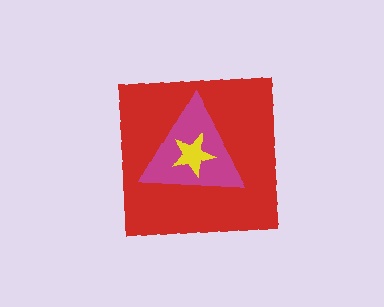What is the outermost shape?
The red square.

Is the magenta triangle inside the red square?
Yes.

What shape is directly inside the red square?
The magenta triangle.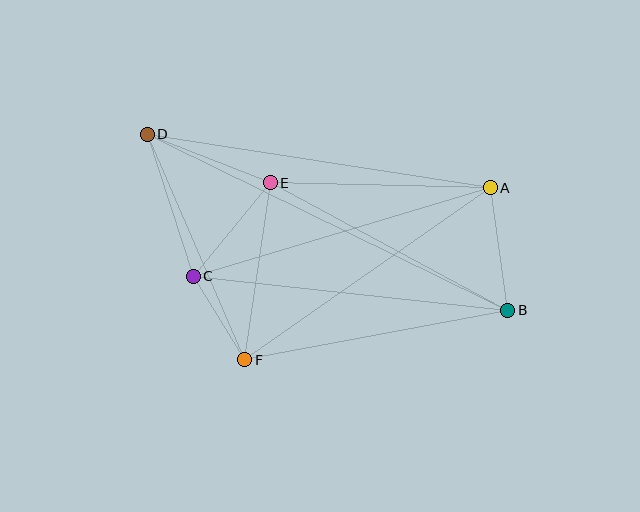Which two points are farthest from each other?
Points B and D are farthest from each other.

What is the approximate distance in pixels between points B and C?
The distance between B and C is approximately 316 pixels.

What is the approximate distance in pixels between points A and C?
The distance between A and C is approximately 310 pixels.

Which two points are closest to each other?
Points C and F are closest to each other.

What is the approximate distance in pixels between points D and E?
The distance between D and E is approximately 132 pixels.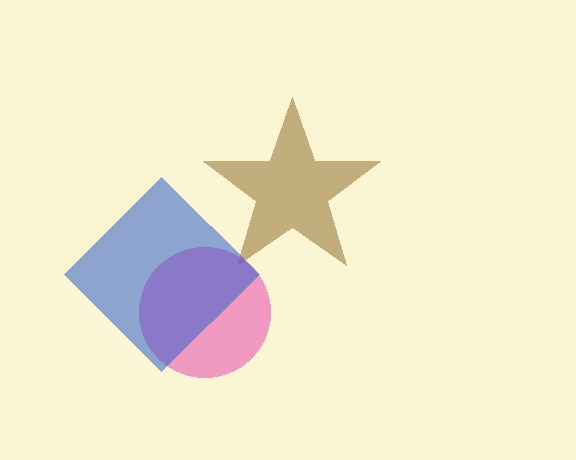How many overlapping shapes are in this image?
There are 3 overlapping shapes in the image.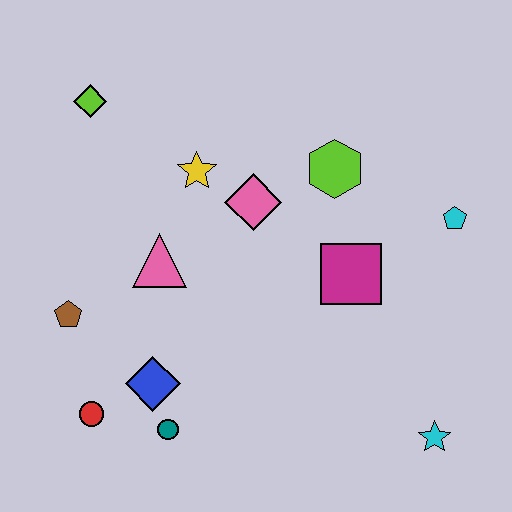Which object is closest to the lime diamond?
The yellow star is closest to the lime diamond.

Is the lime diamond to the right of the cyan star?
No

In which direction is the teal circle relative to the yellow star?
The teal circle is below the yellow star.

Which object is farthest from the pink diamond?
The cyan star is farthest from the pink diamond.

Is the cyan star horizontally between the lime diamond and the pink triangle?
No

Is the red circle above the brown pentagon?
No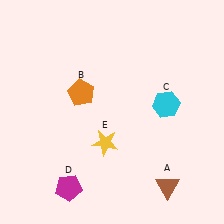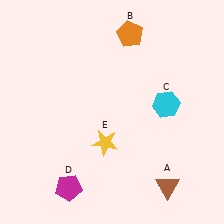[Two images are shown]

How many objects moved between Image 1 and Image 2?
1 object moved between the two images.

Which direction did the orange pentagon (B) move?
The orange pentagon (B) moved up.